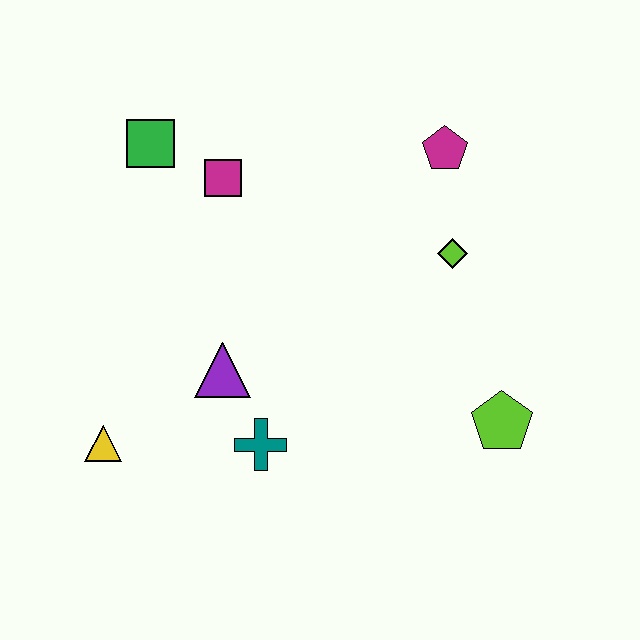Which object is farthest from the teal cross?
The magenta pentagon is farthest from the teal cross.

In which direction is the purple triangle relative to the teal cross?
The purple triangle is above the teal cross.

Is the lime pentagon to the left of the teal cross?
No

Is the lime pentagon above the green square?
No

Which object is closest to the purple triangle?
The teal cross is closest to the purple triangle.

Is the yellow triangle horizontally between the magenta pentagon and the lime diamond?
No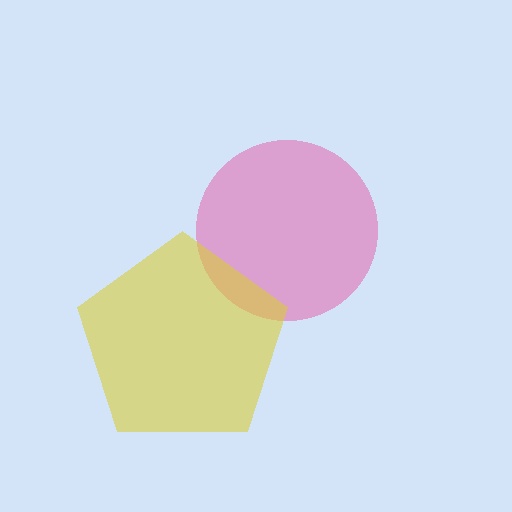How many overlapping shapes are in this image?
There are 2 overlapping shapes in the image.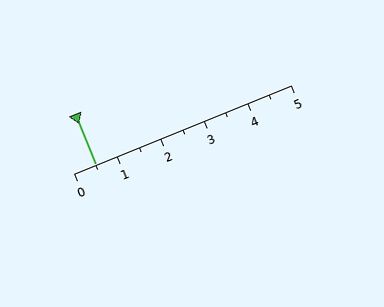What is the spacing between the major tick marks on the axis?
The major ticks are spaced 1 apart.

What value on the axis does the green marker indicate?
The marker indicates approximately 0.5.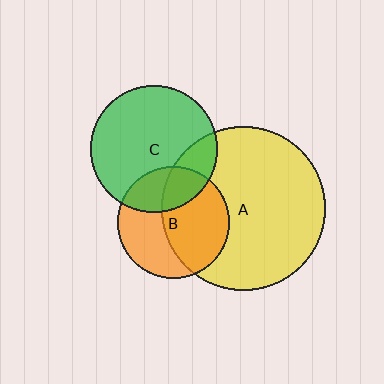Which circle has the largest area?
Circle A (yellow).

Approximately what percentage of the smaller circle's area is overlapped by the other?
Approximately 30%.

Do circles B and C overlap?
Yes.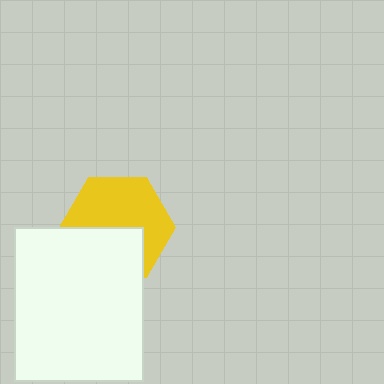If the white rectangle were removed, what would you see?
You would see the complete yellow hexagon.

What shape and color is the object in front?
The object in front is a white rectangle.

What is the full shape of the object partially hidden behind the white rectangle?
The partially hidden object is a yellow hexagon.